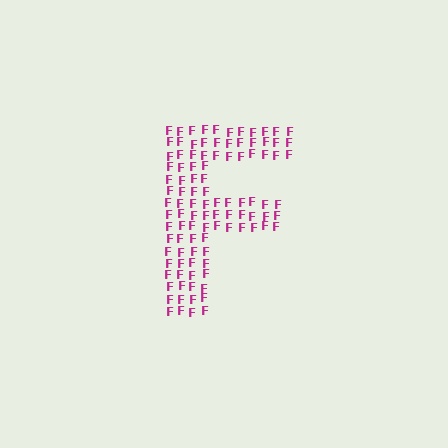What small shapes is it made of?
It is made of small letter F's.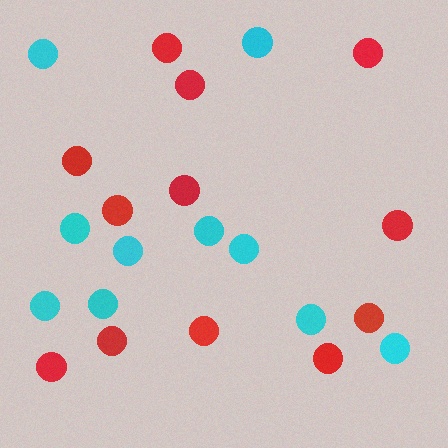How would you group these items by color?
There are 2 groups: one group of red circles (12) and one group of cyan circles (10).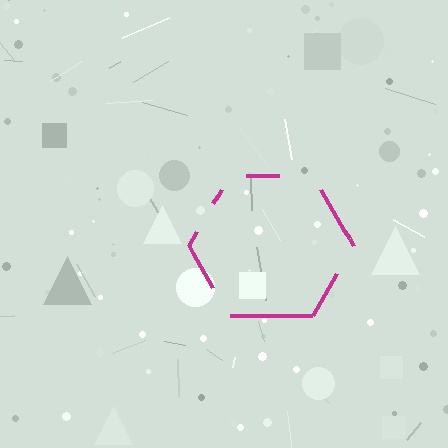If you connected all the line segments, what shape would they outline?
They would outline a hexagon.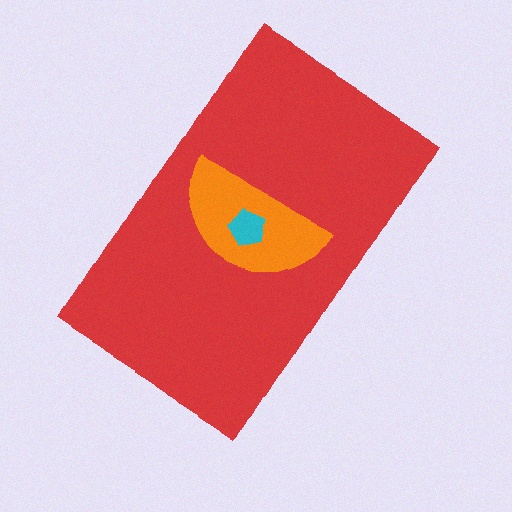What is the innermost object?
The cyan pentagon.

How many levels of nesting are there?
3.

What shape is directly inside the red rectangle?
The orange semicircle.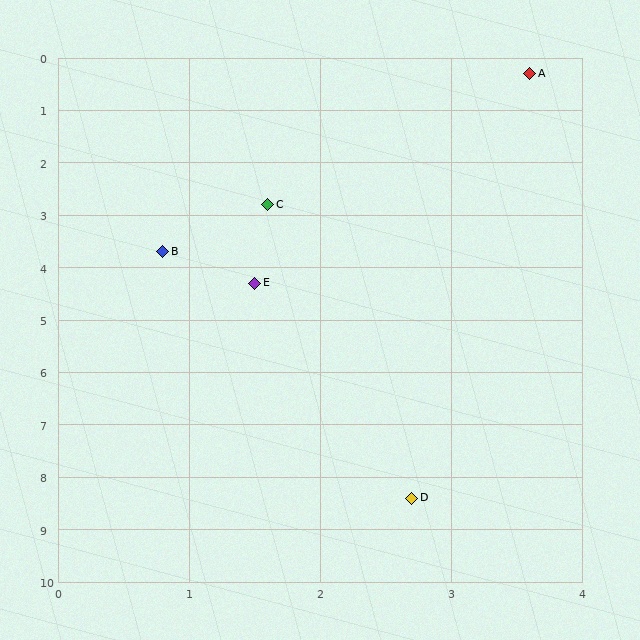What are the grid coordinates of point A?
Point A is at approximately (3.6, 0.3).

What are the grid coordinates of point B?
Point B is at approximately (0.8, 3.7).